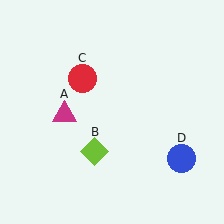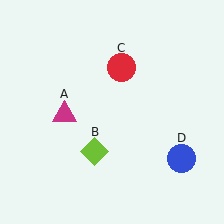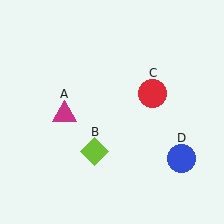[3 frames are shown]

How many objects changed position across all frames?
1 object changed position: red circle (object C).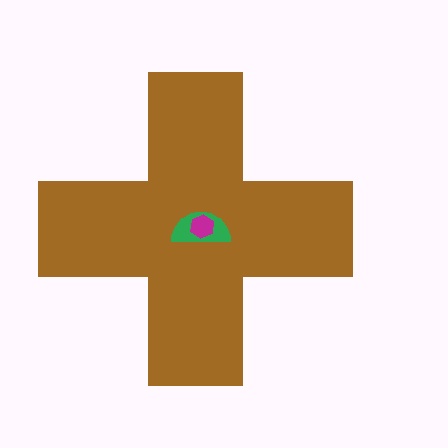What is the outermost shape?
The brown cross.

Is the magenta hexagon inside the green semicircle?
Yes.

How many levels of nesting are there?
3.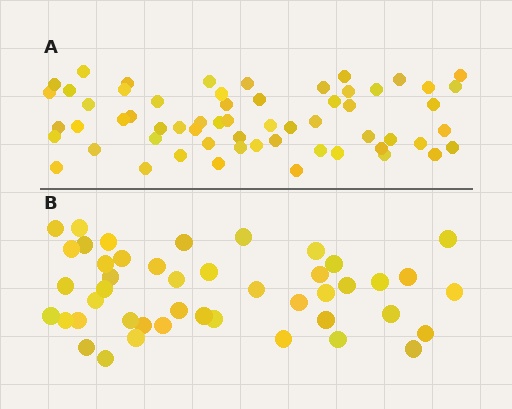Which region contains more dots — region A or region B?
Region A (the top region) has more dots.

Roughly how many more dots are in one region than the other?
Region A has approximately 15 more dots than region B.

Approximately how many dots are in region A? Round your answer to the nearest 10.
About 60 dots.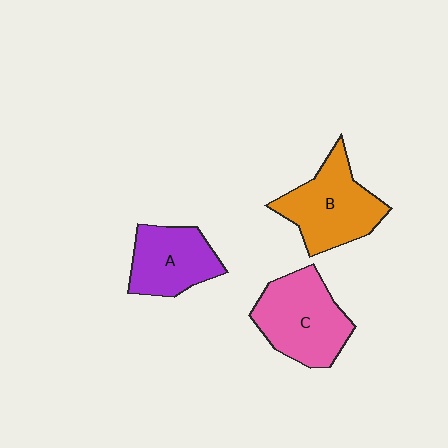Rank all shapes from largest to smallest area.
From largest to smallest: C (pink), B (orange), A (purple).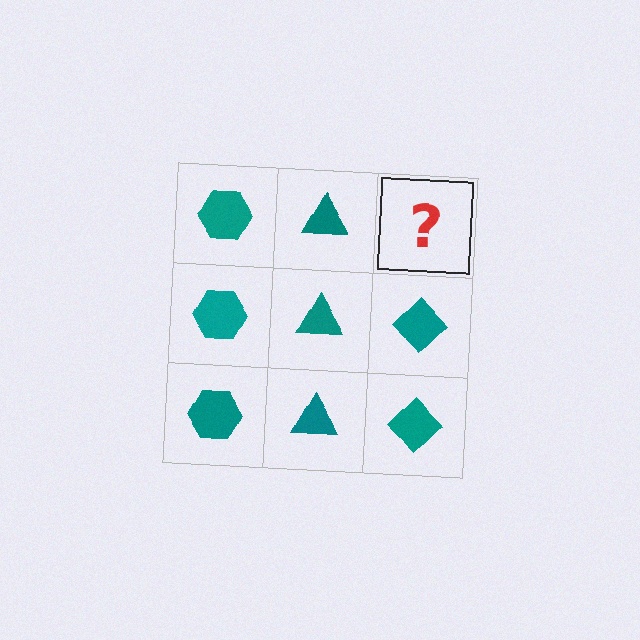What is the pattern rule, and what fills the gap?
The rule is that each column has a consistent shape. The gap should be filled with a teal diamond.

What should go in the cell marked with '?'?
The missing cell should contain a teal diamond.